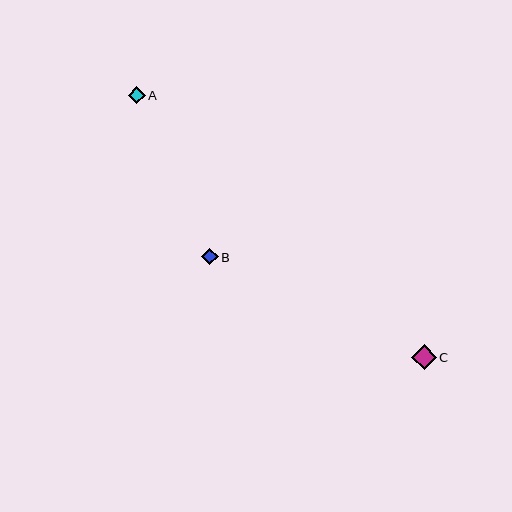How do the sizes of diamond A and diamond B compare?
Diamond A and diamond B are approximately the same size.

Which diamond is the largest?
Diamond C is the largest with a size of approximately 25 pixels.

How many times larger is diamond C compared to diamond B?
Diamond C is approximately 1.5 times the size of diamond B.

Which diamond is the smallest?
Diamond B is the smallest with a size of approximately 16 pixels.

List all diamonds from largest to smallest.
From largest to smallest: C, A, B.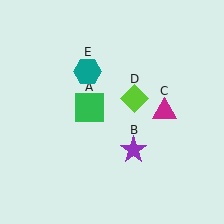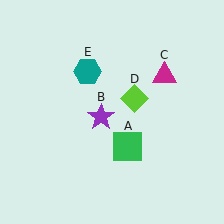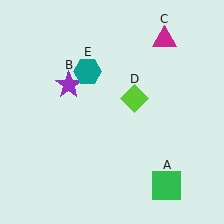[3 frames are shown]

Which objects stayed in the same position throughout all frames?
Lime diamond (object D) and teal hexagon (object E) remained stationary.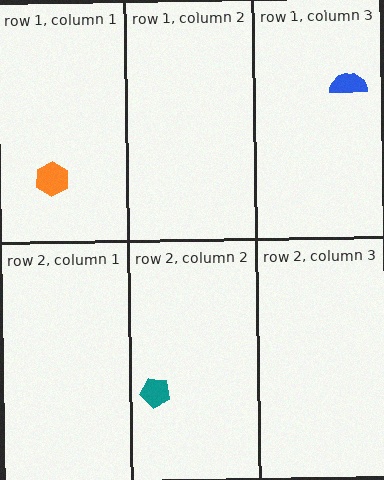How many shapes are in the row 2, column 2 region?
1.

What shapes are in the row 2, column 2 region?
The teal pentagon.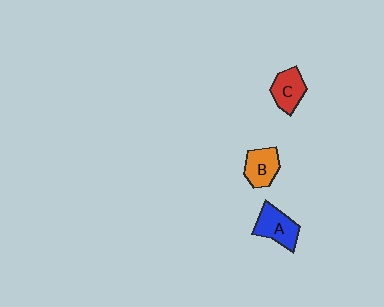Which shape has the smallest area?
Shape C (red).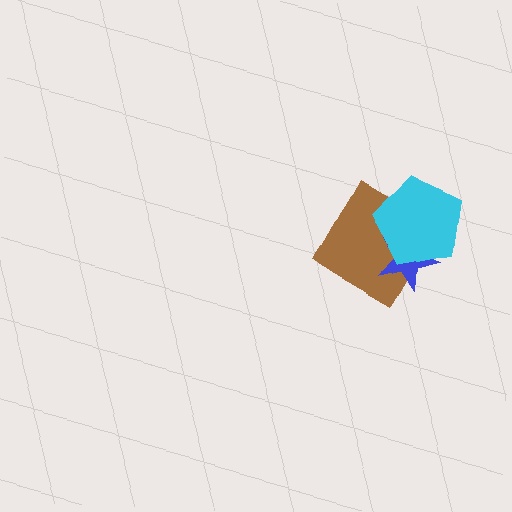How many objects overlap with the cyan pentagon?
2 objects overlap with the cyan pentagon.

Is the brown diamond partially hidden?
Yes, it is partially covered by another shape.